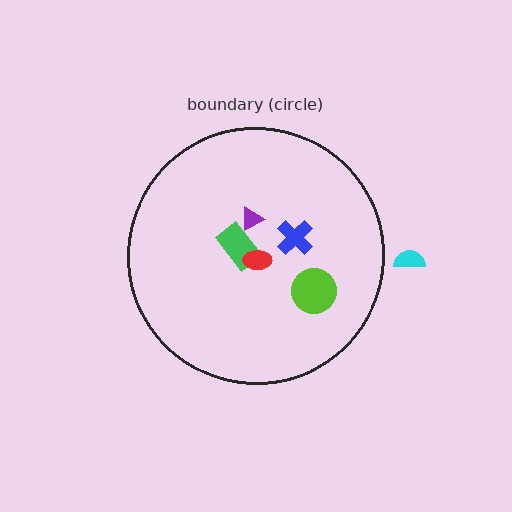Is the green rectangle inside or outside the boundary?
Inside.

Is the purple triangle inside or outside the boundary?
Inside.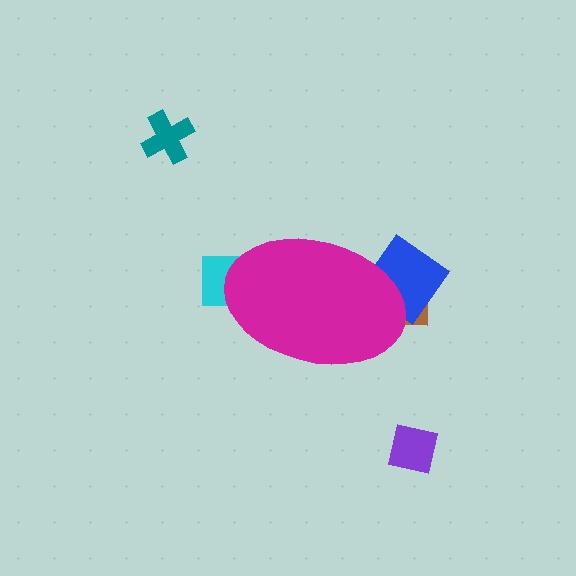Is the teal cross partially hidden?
No, the teal cross is fully visible.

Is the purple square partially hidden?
No, the purple square is fully visible.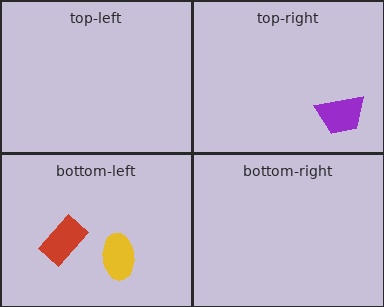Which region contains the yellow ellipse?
The bottom-left region.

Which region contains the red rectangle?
The bottom-left region.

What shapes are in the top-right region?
The purple trapezoid.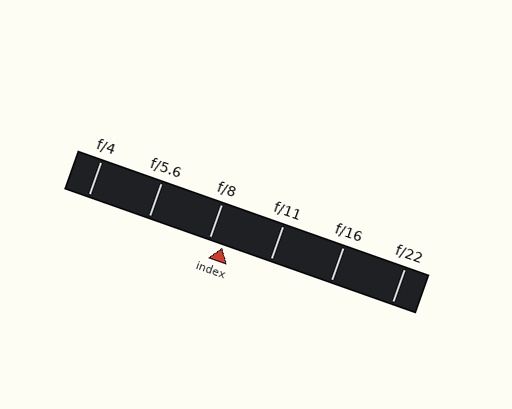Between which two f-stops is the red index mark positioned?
The index mark is between f/8 and f/11.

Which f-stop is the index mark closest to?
The index mark is closest to f/8.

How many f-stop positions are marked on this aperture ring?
There are 6 f-stop positions marked.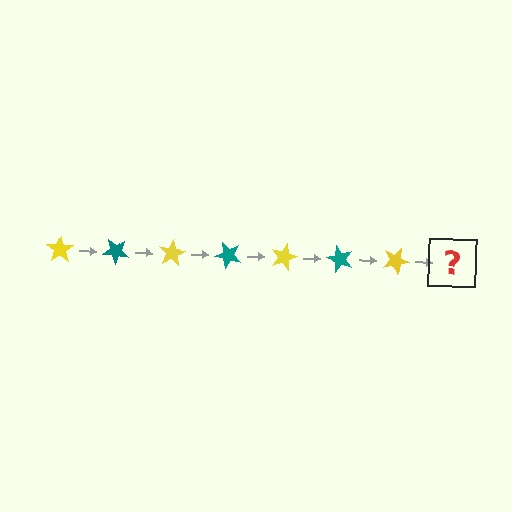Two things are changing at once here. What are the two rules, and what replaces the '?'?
The two rules are that it rotates 40 degrees each step and the color cycles through yellow and teal. The '?' should be a teal star, rotated 280 degrees from the start.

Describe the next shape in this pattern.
It should be a teal star, rotated 280 degrees from the start.